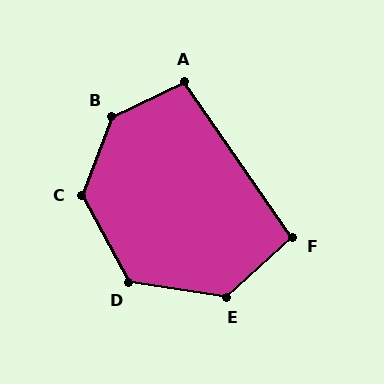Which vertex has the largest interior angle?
B, at approximately 136 degrees.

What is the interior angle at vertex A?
Approximately 99 degrees (obtuse).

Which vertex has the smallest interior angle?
F, at approximately 97 degrees.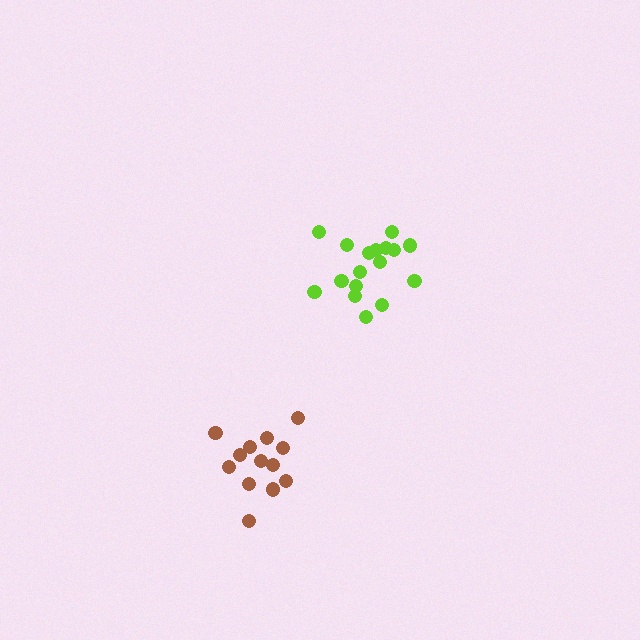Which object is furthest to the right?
The lime cluster is rightmost.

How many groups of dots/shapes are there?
There are 2 groups.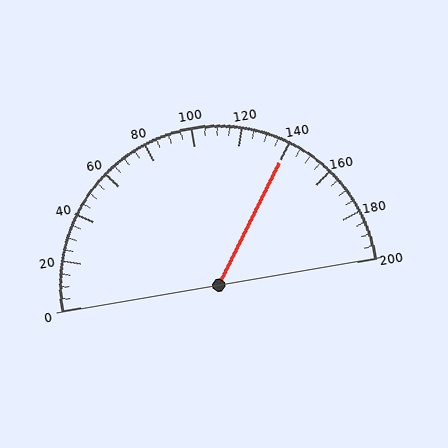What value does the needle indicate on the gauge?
The needle indicates approximately 140.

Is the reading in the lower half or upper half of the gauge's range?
The reading is in the upper half of the range (0 to 200).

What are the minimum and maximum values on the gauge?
The gauge ranges from 0 to 200.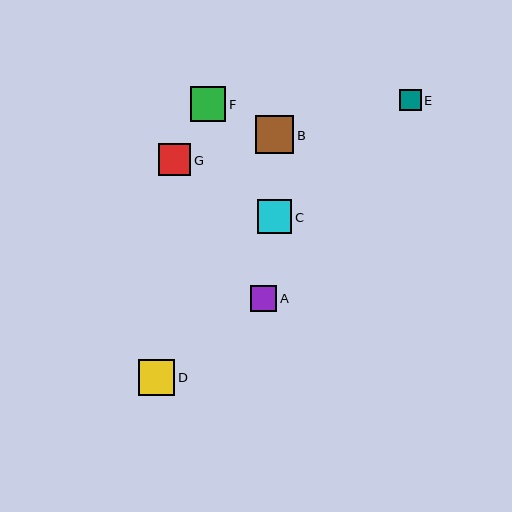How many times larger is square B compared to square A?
Square B is approximately 1.5 times the size of square A.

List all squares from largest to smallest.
From largest to smallest: B, D, F, C, G, A, E.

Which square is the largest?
Square B is the largest with a size of approximately 38 pixels.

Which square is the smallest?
Square E is the smallest with a size of approximately 21 pixels.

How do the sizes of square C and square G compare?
Square C and square G are approximately the same size.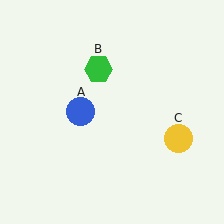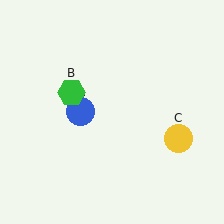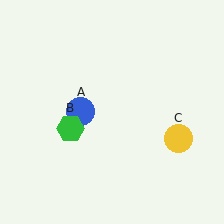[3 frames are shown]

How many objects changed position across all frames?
1 object changed position: green hexagon (object B).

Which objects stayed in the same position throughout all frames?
Blue circle (object A) and yellow circle (object C) remained stationary.